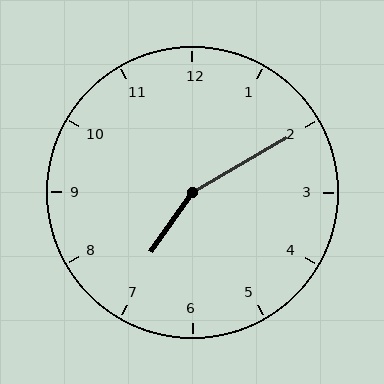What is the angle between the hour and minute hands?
Approximately 155 degrees.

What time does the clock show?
7:10.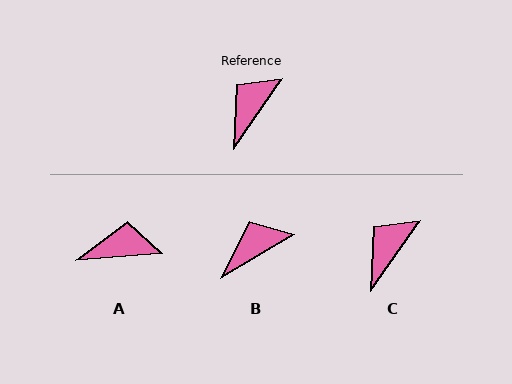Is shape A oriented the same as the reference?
No, it is off by about 51 degrees.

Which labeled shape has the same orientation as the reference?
C.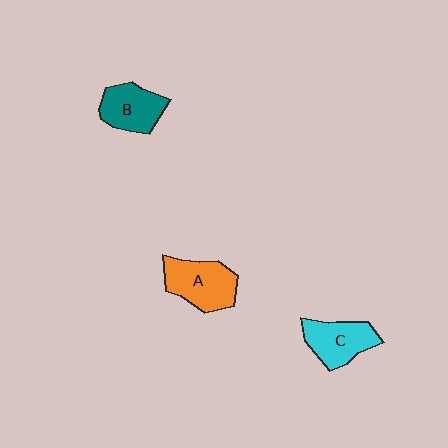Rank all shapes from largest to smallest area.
From largest to smallest: A (orange), C (cyan), B (teal).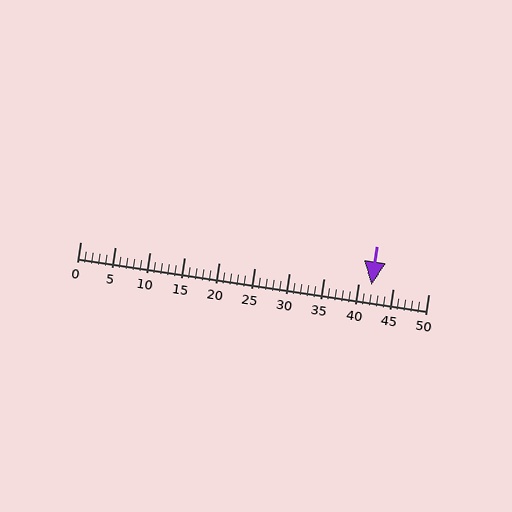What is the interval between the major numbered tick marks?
The major tick marks are spaced 5 units apart.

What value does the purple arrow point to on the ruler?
The purple arrow points to approximately 42.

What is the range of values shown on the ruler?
The ruler shows values from 0 to 50.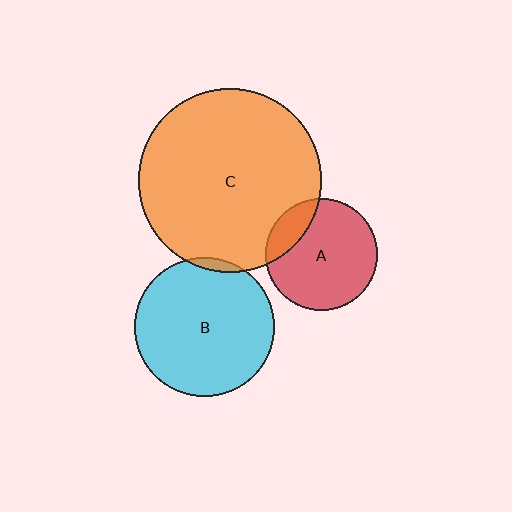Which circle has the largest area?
Circle C (orange).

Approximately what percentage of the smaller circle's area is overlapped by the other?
Approximately 20%.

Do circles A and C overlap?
Yes.